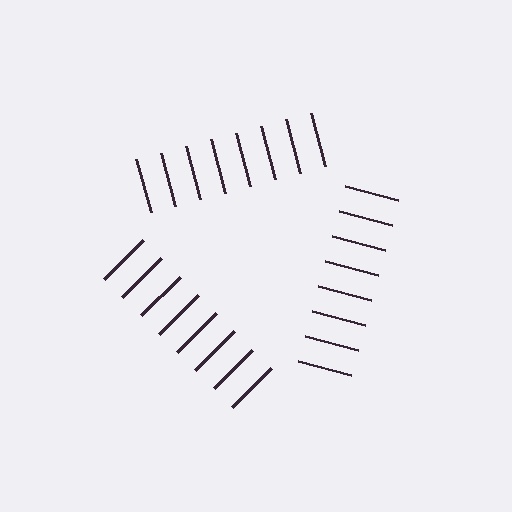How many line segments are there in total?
24 — 8 along each of the 3 edges.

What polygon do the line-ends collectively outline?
An illusory triangle — the line segments terminate on its edges but no continuous stroke is drawn.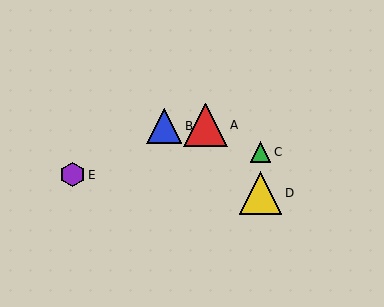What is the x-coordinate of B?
Object B is at x≈164.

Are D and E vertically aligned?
No, D is at x≈260 and E is at x≈72.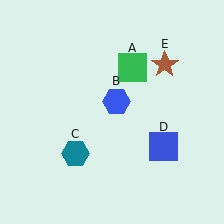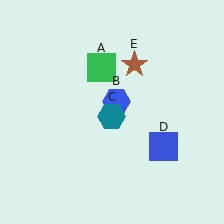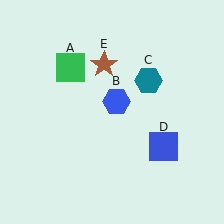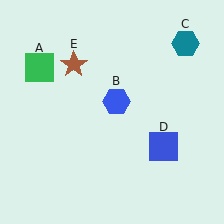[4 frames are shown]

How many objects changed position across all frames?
3 objects changed position: green square (object A), teal hexagon (object C), brown star (object E).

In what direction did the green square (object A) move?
The green square (object A) moved left.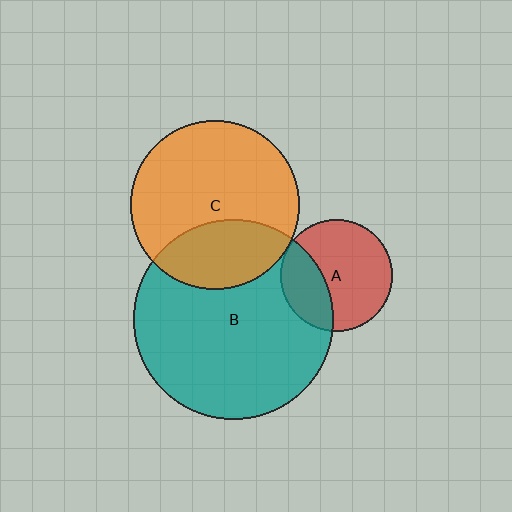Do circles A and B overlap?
Yes.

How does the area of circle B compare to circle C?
Approximately 1.4 times.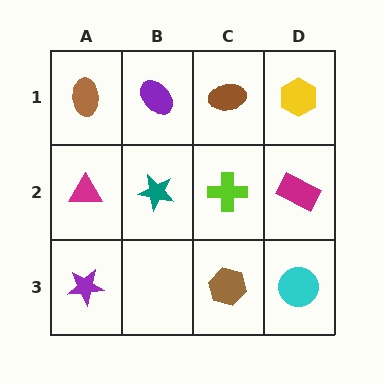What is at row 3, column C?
A brown hexagon.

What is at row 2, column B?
A teal star.